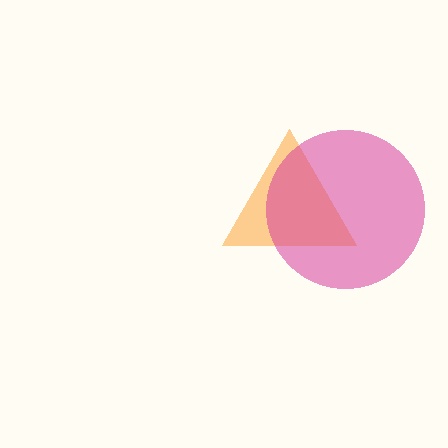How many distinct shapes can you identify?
There are 2 distinct shapes: an orange triangle, a magenta circle.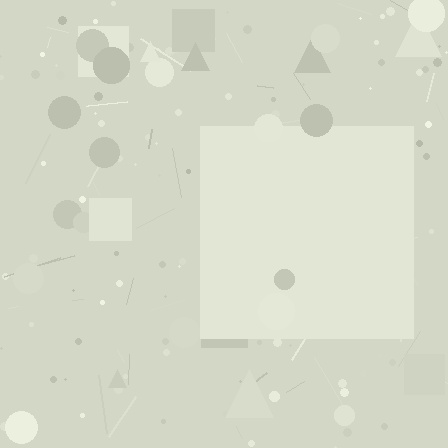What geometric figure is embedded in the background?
A square is embedded in the background.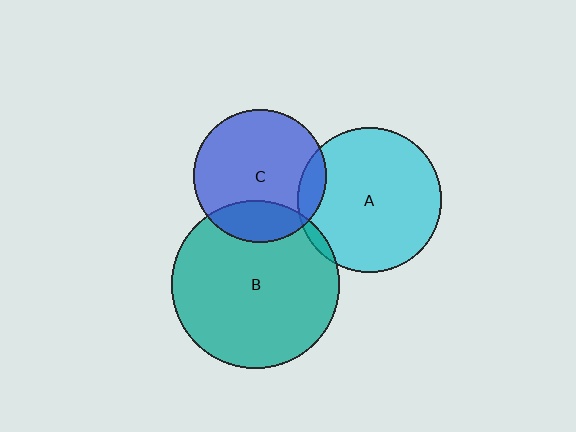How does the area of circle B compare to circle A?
Approximately 1.4 times.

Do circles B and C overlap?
Yes.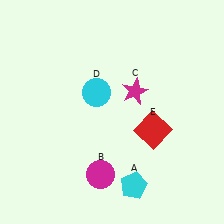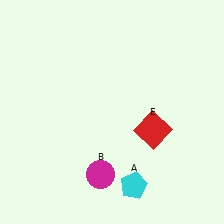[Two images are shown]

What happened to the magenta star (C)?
The magenta star (C) was removed in Image 2. It was in the top-right area of Image 1.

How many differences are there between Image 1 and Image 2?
There are 2 differences between the two images.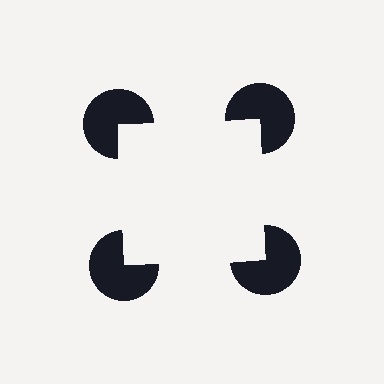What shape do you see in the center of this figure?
An illusory square — its edges are inferred from the aligned wedge cuts in the pac-man discs, not physically drawn.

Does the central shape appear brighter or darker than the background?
It typically appears slightly brighter than the background, even though no actual brightness change is drawn.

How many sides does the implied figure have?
4 sides.